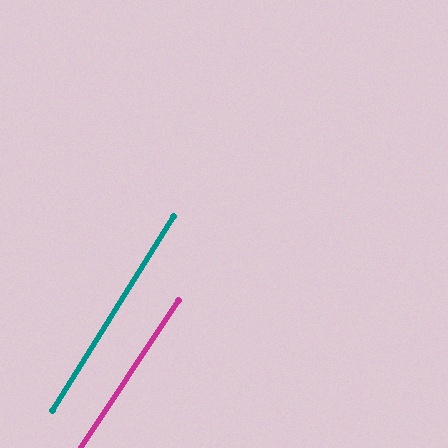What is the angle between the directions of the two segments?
Approximately 2 degrees.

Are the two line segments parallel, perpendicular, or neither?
Parallel — their directions differ by only 1.5°.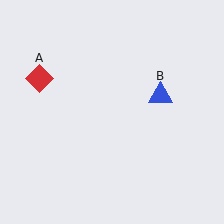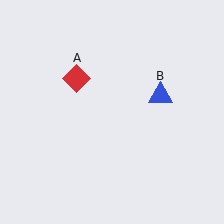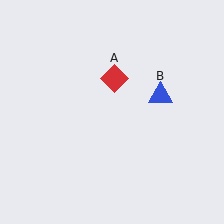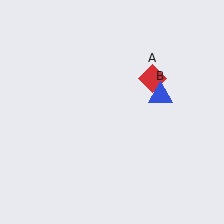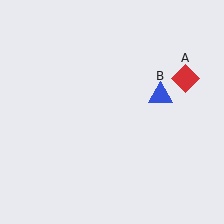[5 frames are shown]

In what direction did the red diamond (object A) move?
The red diamond (object A) moved right.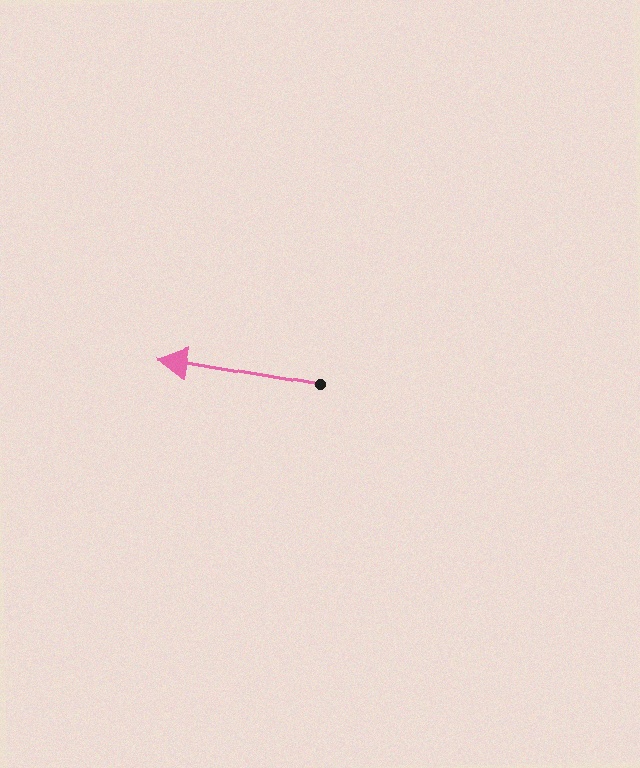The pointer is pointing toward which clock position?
Roughly 9 o'clock.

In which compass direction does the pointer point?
West.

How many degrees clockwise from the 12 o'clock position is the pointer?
Approximately 280 degrees.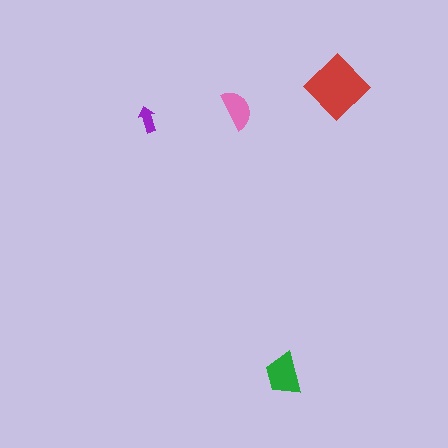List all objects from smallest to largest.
The purple arrow, the pink semicircle, the green trapezoid, the red diamond.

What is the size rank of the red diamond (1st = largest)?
1st.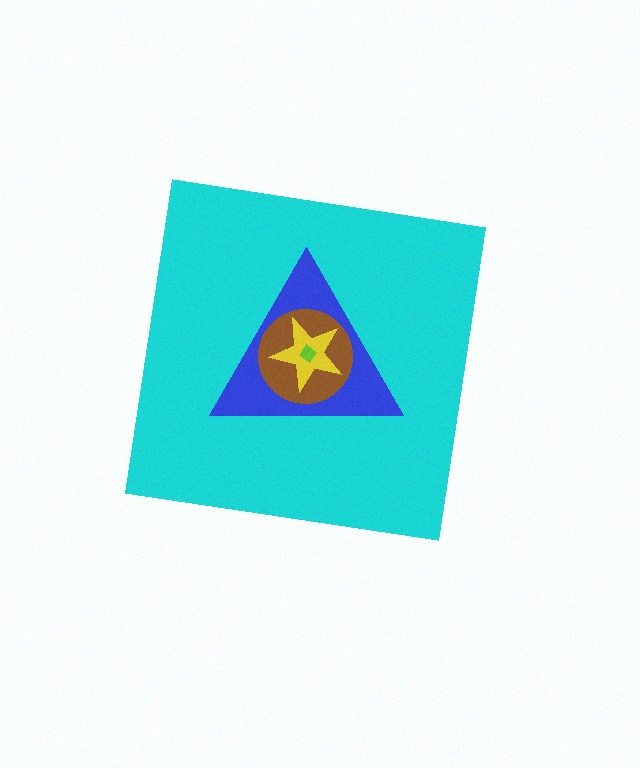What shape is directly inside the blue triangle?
The brown circle.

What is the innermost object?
The lime diamond.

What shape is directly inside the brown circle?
The yellow star.